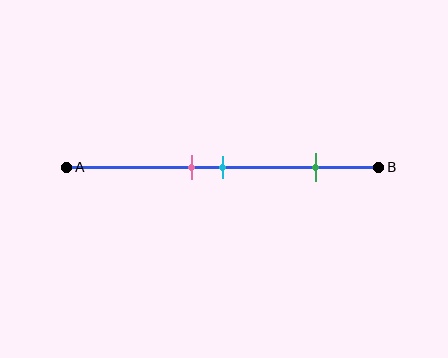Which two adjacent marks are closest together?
The pink and cyan marks are the closest adjacent pair.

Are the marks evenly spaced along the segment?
No, the marks are not evenly spaced.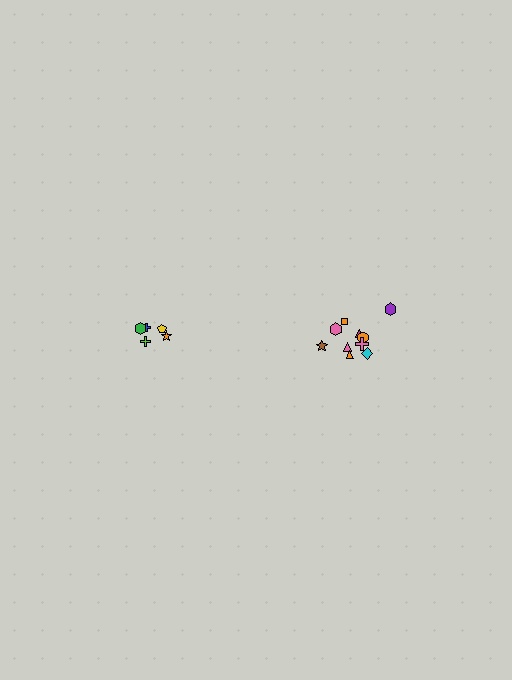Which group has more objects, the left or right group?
The right group.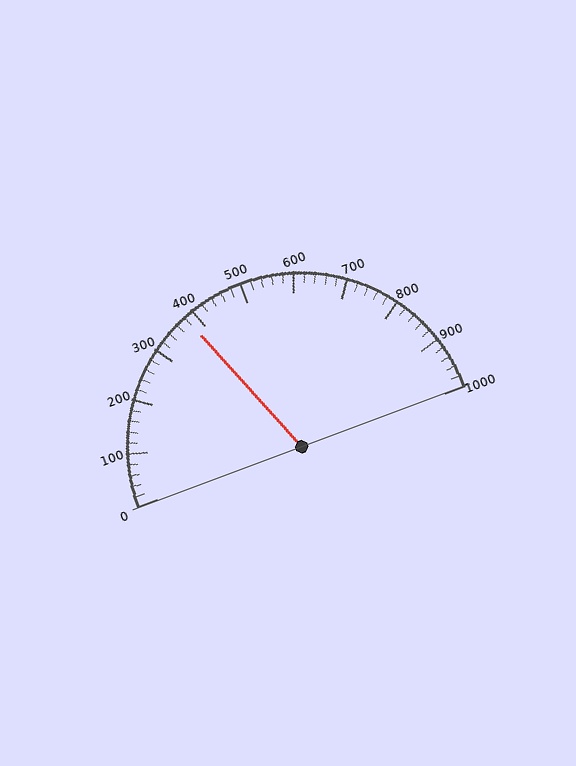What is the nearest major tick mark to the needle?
The nearest major tick mark is 400.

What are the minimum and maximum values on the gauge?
The gauge ranges from 0 to 1000.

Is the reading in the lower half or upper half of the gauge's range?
The reading is in the lower half of the range (0 to 1000).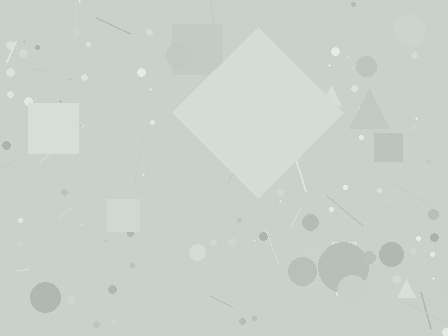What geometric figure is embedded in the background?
A diamond is embedded in the background.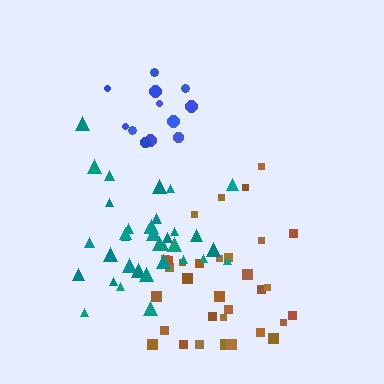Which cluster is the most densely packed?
Teal.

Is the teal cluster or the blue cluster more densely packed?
Teal.